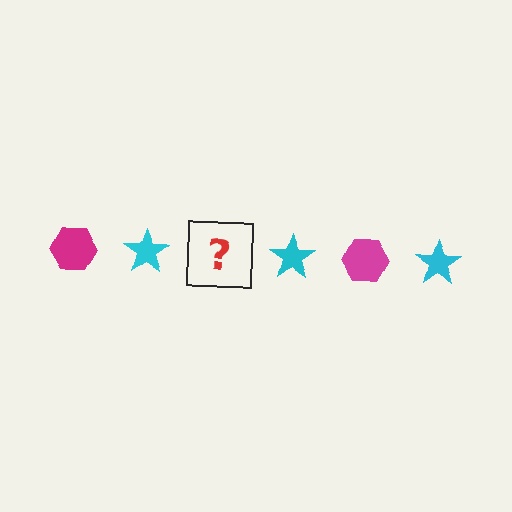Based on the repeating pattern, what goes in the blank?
The blank should be a magenta hexagon.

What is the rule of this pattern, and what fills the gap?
The rule is that the pattern alternates between magenta hexagon and cyan star. The gap should be filled with a magenta hexagon.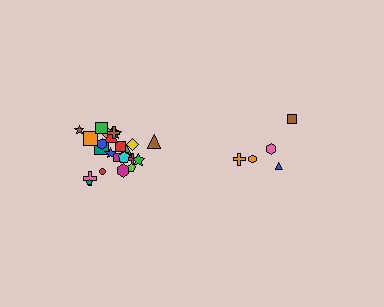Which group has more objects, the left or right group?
The left group.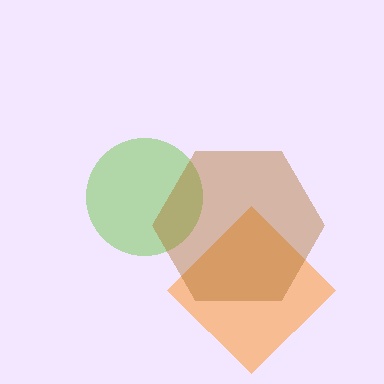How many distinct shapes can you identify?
There are 3 distinct shapes: a lime circle, an orange diamond, a brown hexagon.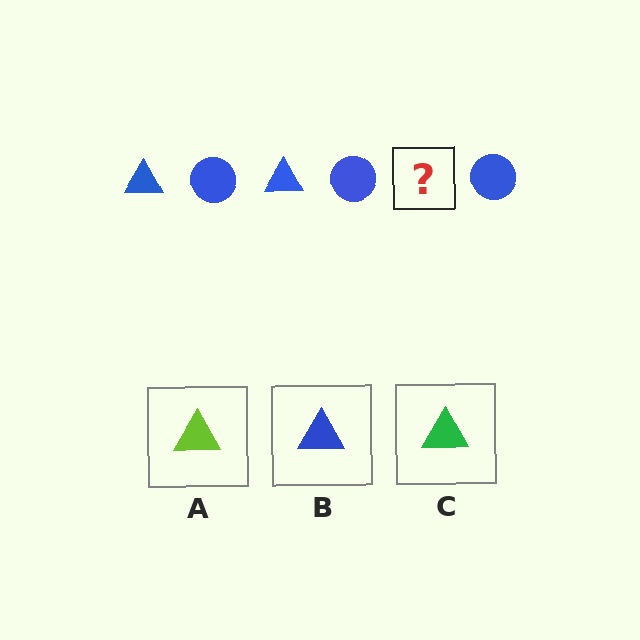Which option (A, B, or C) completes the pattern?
B.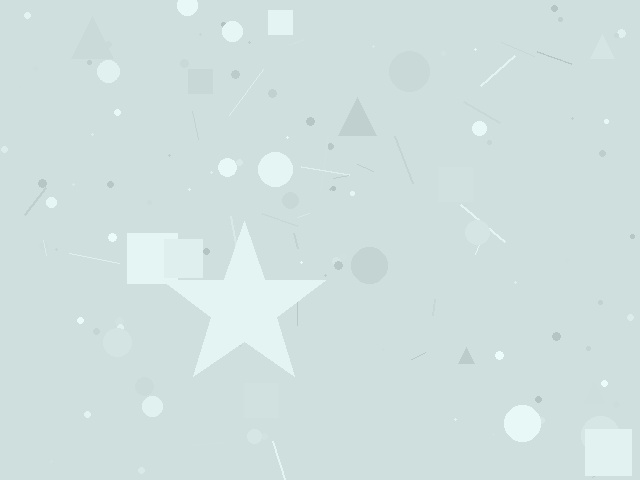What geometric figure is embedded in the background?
A star is embedded in the background.